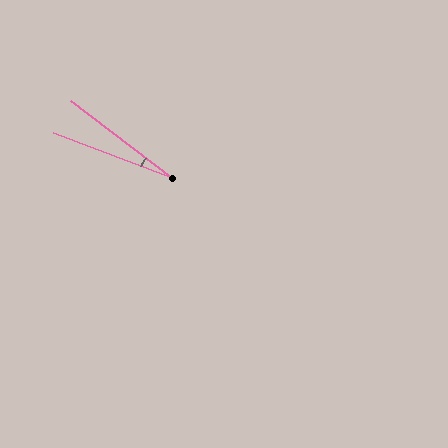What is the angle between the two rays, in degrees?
Approximately 17 degrees.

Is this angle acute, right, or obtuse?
It is acute.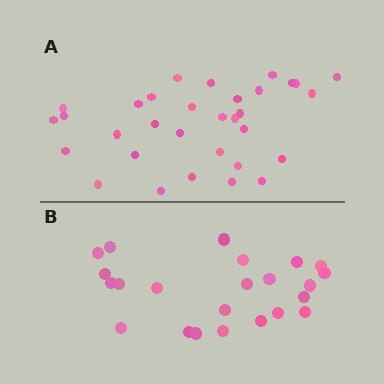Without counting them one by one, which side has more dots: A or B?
Region A (the top region) has more dots.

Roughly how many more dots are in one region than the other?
Region A has roughly 8 or so more dots than region B.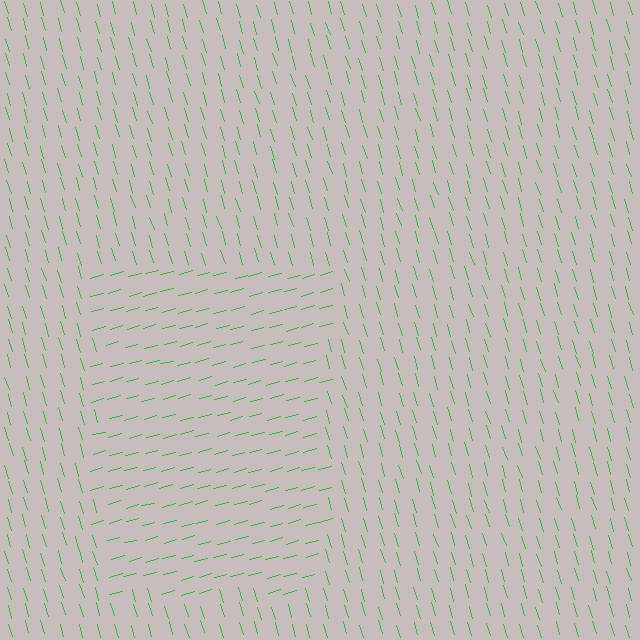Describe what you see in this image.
The image is filled with small green line segments. A rectangle region in the image has lines oriented differently from the surrounding lines, creating a visible texture boundary.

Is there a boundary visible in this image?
Yes, there is a texture boundary formed by a change in line orientation.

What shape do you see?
I see a rectangle.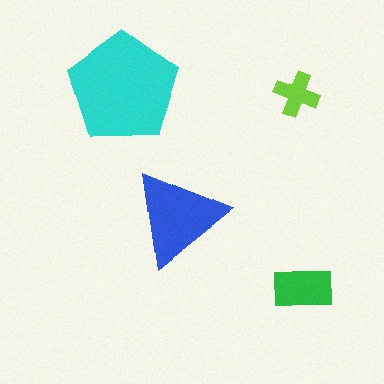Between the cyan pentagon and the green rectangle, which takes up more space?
The cyan pentagon.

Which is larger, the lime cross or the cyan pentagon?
The cyan pentagon.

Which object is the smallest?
The lime cross.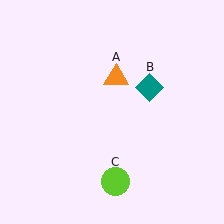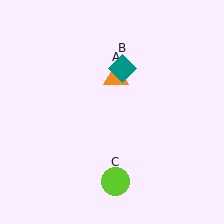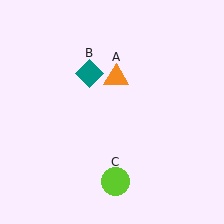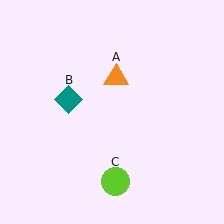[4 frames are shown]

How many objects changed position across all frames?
1 object changed position: teal diamond (object B).